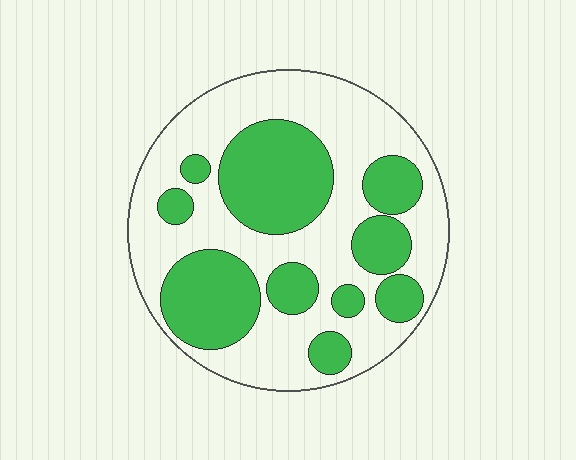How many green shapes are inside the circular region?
10.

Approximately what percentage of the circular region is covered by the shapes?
Approximately 40%.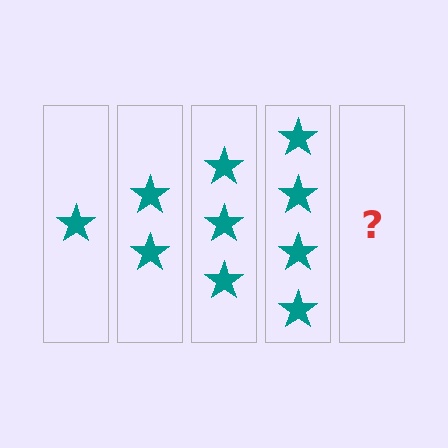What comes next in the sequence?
The next element should be 5 stars.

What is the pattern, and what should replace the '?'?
The pattern is that each step adds one more star. The '?' should be 5 stars.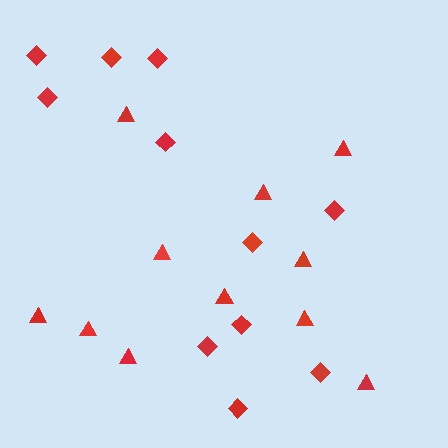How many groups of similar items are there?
There are 2 groups: one group of triangles (11) and one group of diamonds (11).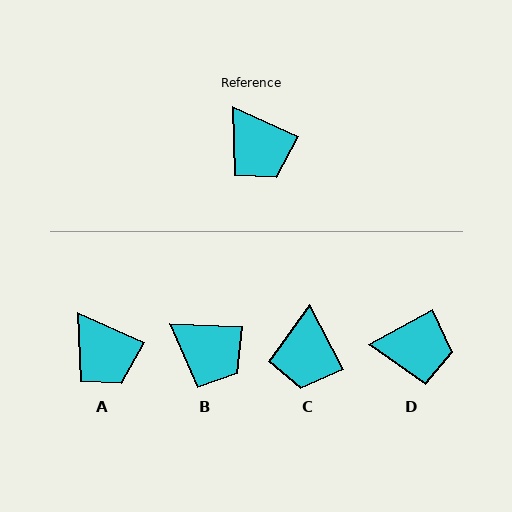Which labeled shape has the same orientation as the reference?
A.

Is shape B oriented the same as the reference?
No, it is off by about 22 degrees.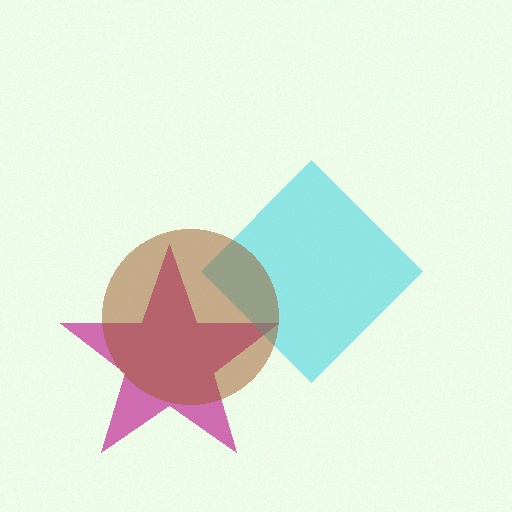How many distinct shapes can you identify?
There are 3 distinct shapes: a magenta star, a cyan diamond, a brown circle.